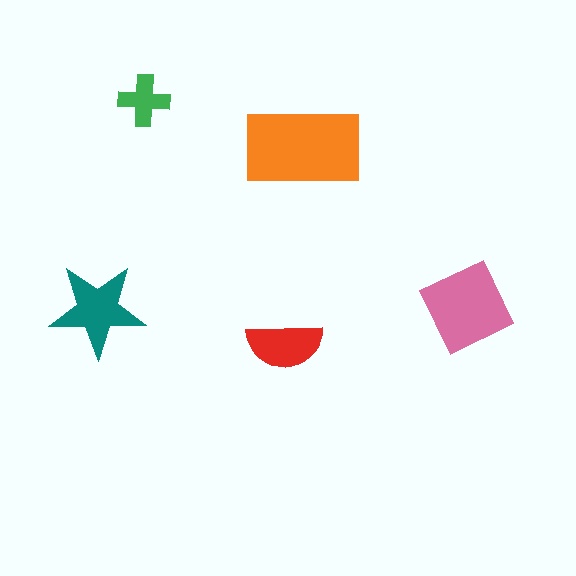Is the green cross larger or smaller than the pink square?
Smaller.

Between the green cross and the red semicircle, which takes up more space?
The red semicircle.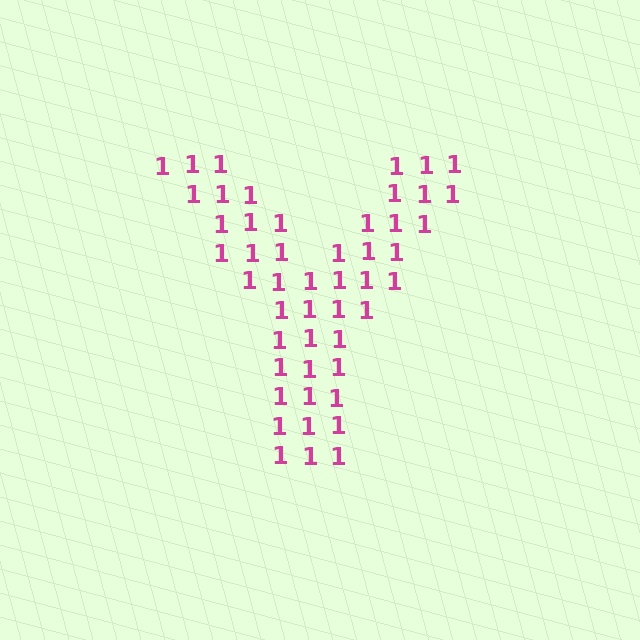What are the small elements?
The small elements are digit 1's.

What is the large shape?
The large shape is the letter Y.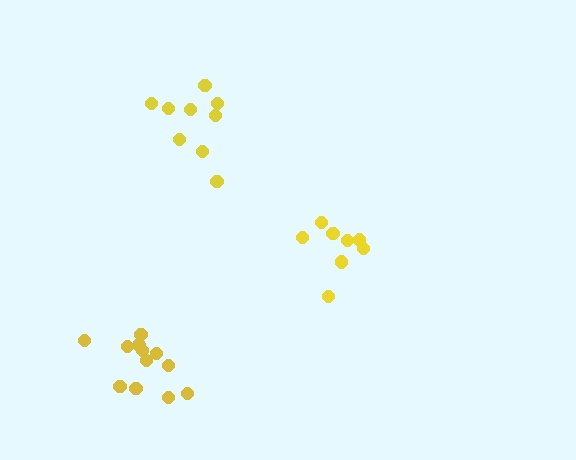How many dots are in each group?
Group 1: 8 dots, Group 2: 9 dots, Group 3: 12 dots (29 total).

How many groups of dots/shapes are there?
There are 3 groups.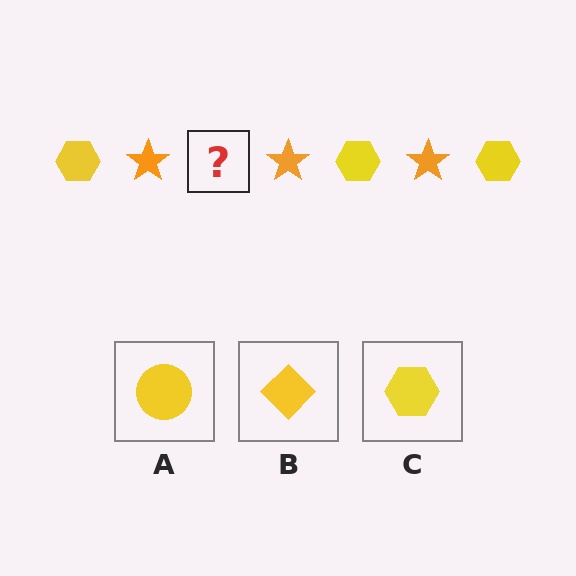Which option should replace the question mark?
Option C.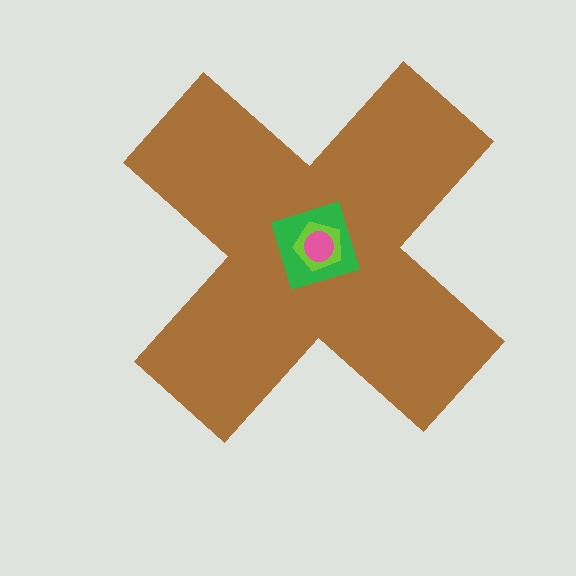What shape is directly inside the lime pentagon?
The pink circle.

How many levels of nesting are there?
4.